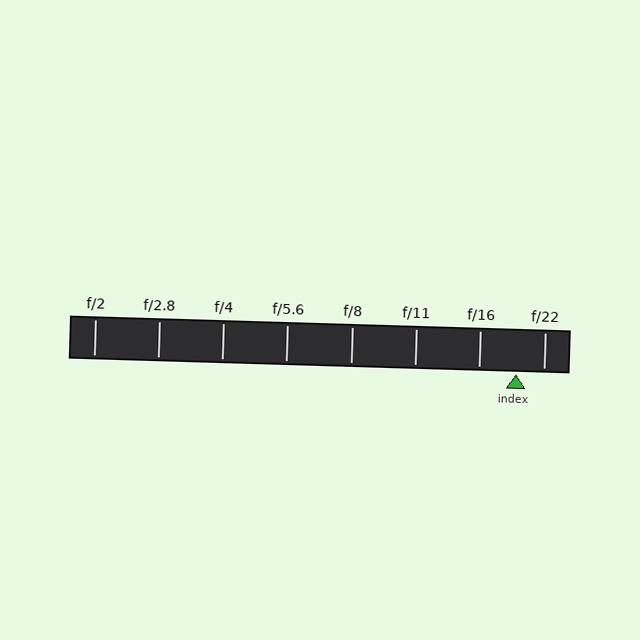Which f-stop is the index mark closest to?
The index mark is closest to f/22.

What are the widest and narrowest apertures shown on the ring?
The widest aperture shown is f/2 and the narrowest is f/22.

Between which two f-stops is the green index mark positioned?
The index mark is between f/16 and f/22.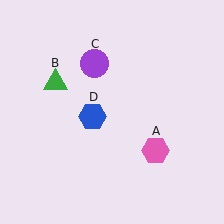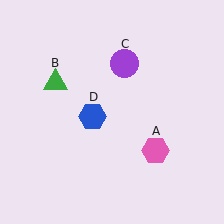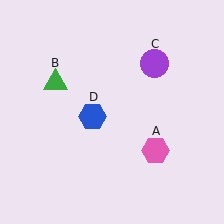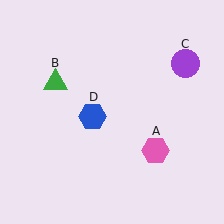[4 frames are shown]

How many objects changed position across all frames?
1 object changed position: purple circle (object C).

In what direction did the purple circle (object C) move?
The purple circle (object C) moved right.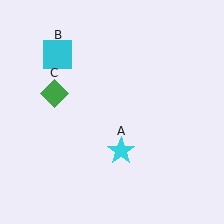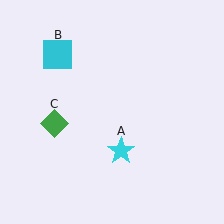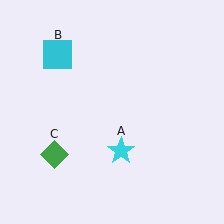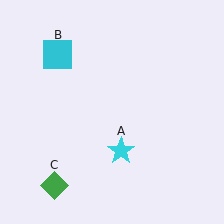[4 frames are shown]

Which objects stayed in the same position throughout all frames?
Cyan star (object A) and cyan square (object B) remained stationary.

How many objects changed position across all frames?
1 object changed position: green diamond (object C).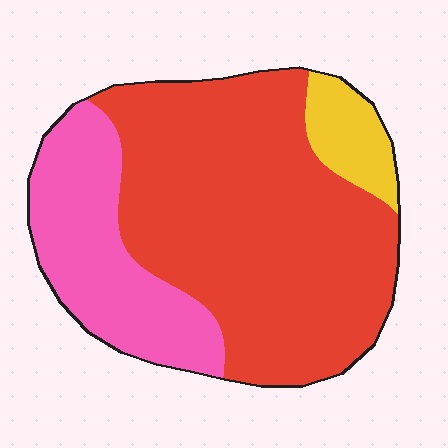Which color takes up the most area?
Red, at roughly 65%.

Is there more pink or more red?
Red.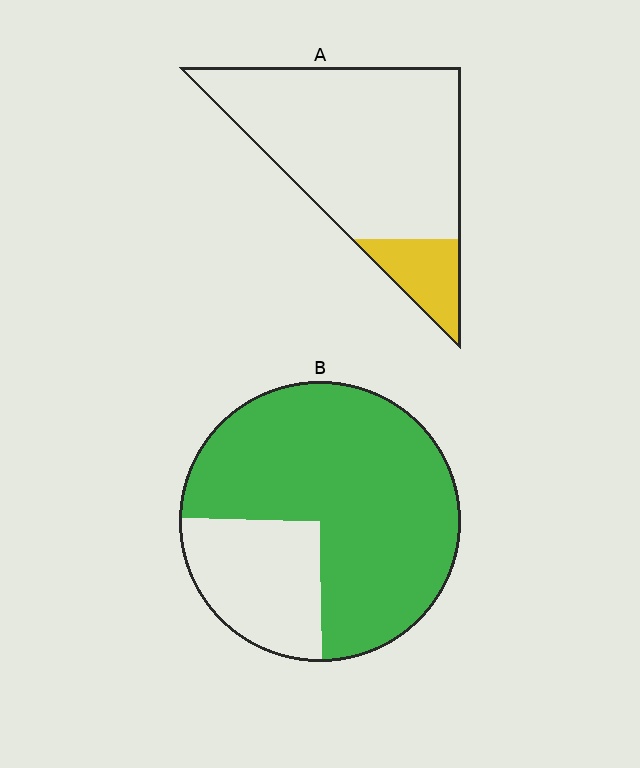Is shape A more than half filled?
No.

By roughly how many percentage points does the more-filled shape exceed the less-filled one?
By roughly 60 percentage points (B over A).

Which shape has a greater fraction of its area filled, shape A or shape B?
Shape B.